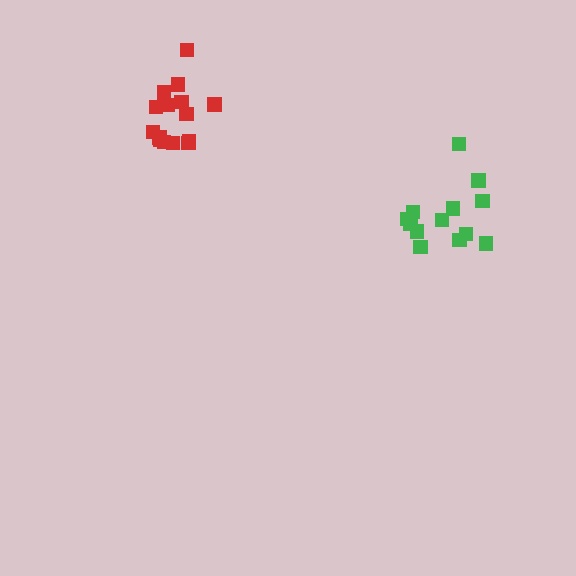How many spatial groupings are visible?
There are 2 spatial groupings.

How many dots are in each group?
Group 1: 13 dots, Group 2: 15 dots (28 total).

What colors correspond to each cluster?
The clusters are colored: green, red.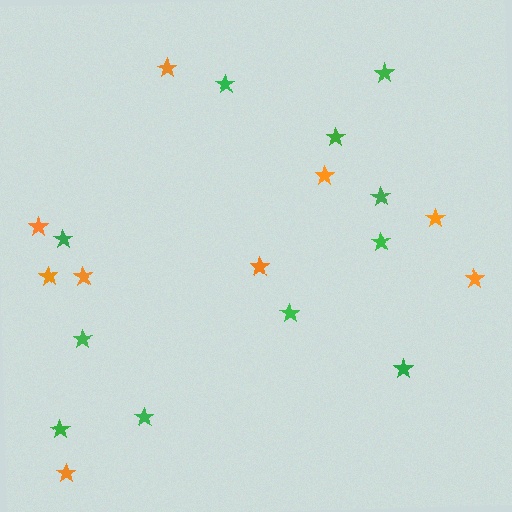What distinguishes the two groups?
There are 2 groups: one group of orange stars (9) and one group of green stars (11).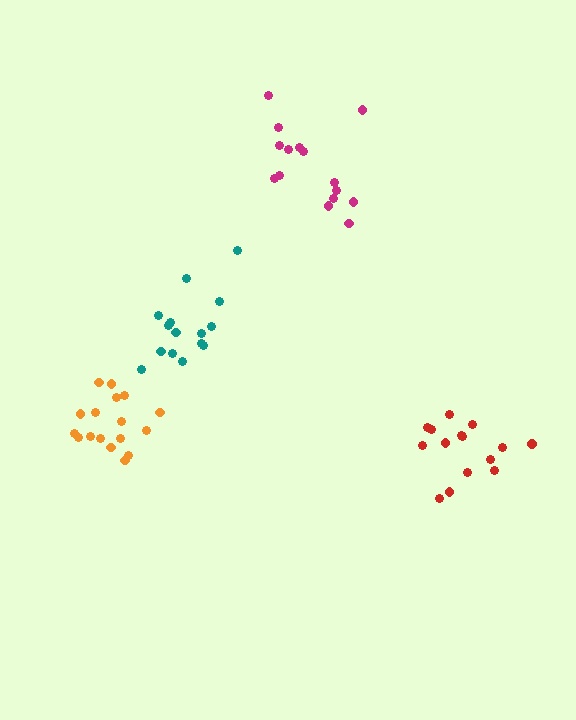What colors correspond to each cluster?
The clusters are colored: red, orange, magenta, teal.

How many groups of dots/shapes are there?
There are 4 groups.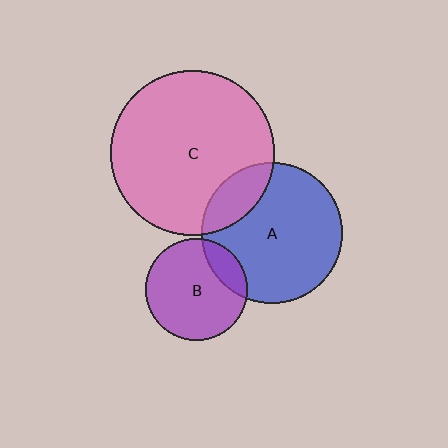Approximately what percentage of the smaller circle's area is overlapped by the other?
Approximately 15%.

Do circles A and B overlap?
Yes.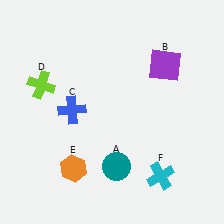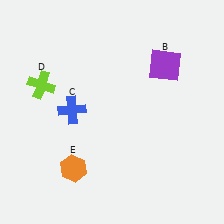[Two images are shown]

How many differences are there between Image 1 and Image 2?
There are 2 differences between the two images.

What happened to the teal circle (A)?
The teal circle (A) was removed in Image 2. It was in the bottom-right area of Image 1.